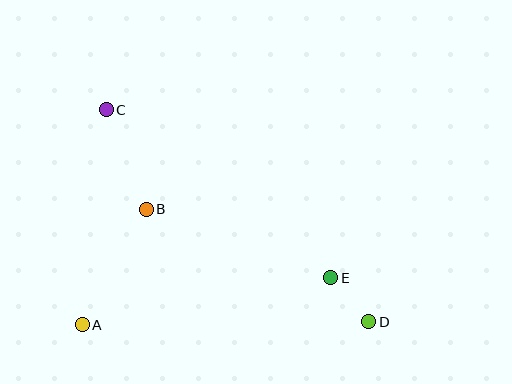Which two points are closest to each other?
Points D and E are closest to each other.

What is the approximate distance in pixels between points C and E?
The distance between C and E is approximately 280 pixels.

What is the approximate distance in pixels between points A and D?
The distance between A and D is approximately 286 pixels.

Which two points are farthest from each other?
Points C and D are farthest from each other.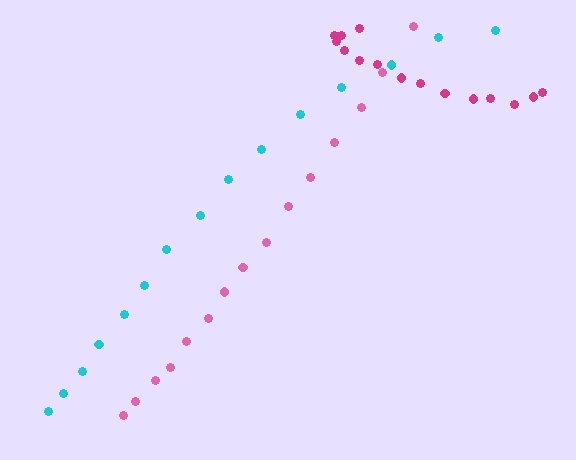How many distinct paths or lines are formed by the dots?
There are 3 distinct paths.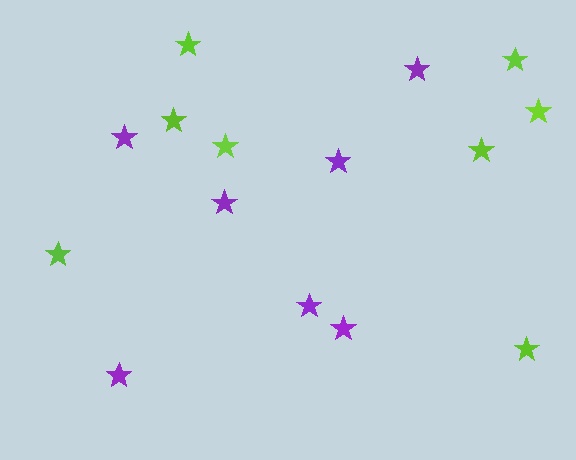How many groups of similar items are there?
There are 2 groups: one group of lime stars (8) and one group of purple stars (7).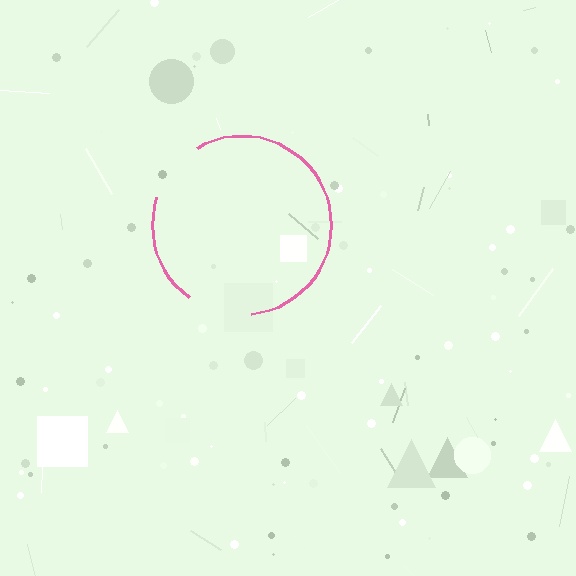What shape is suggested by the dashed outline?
The dashed outline suggests a circle.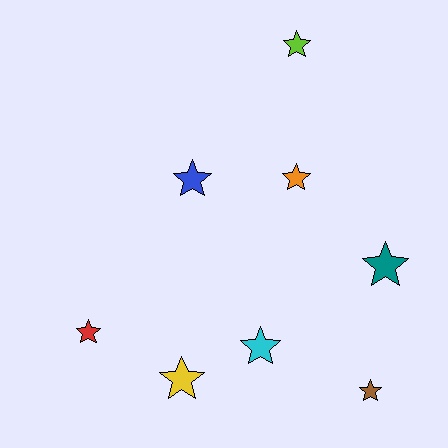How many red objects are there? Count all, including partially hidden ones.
There is 1 red object.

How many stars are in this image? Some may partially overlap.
There are 8 stars.